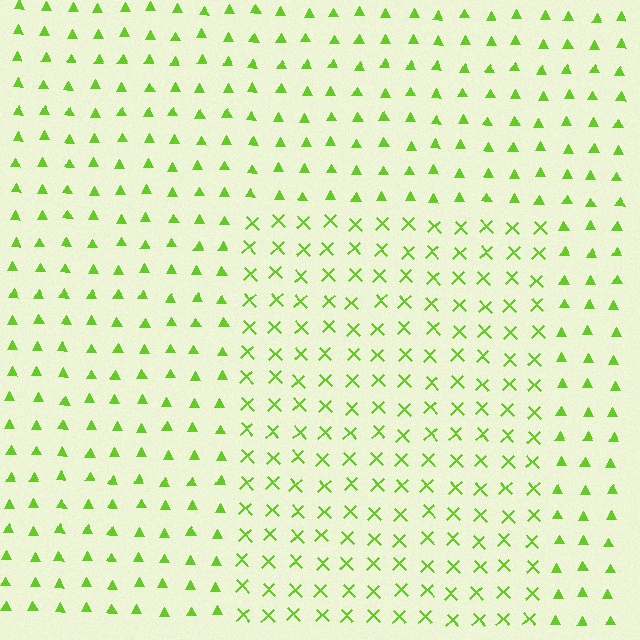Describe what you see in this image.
The image is filled with small lime elements arranged in a uniform grid. A rectangle-shaped region contains X marks, while the surrounding area contains triangles. The boundary is defined purely by the change in element shape.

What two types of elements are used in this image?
The image uses X marks inside the rectangle region and triangles outside it.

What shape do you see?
I see a rectangle.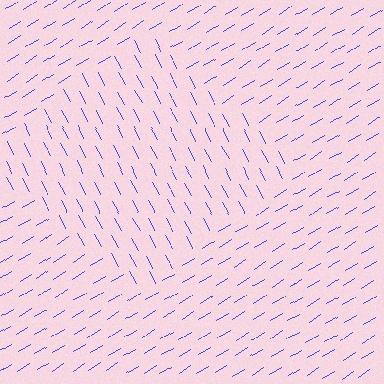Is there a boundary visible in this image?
Yes, there is a texture boundary formed by a change in line orientation.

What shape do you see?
I see a diamond.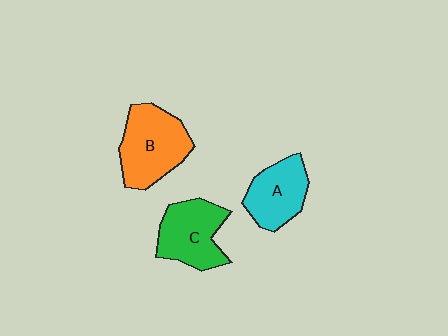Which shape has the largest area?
Shape B (orange).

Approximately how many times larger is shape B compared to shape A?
Approximately 1.3 times.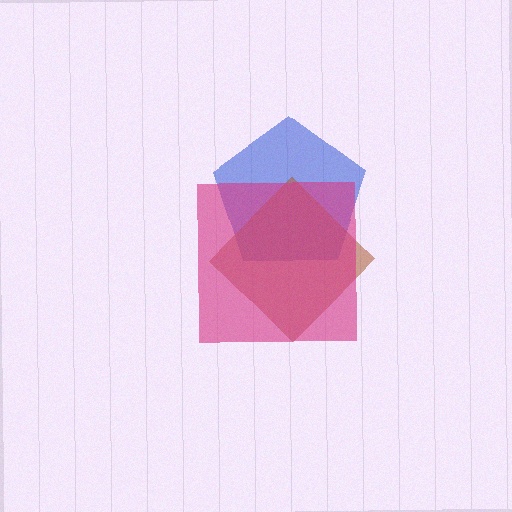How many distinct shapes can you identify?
There are 3 distinct shapes: a blue pentagon, a brown diamond, a magenta square.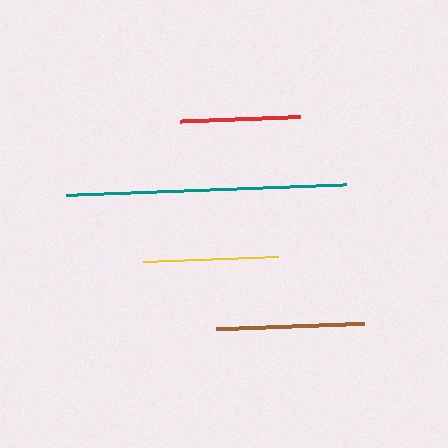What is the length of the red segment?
The red segment is approximately 120 pixels long.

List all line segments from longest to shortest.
From longest to shortest: teal, brown, yellow, red.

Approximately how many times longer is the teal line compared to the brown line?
The teal line is approximately 1.9 times the length of the brown line.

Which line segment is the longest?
The teal line is the longest at approximately 279 pixels.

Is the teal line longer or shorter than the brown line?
The teal line is longer than the brown line.